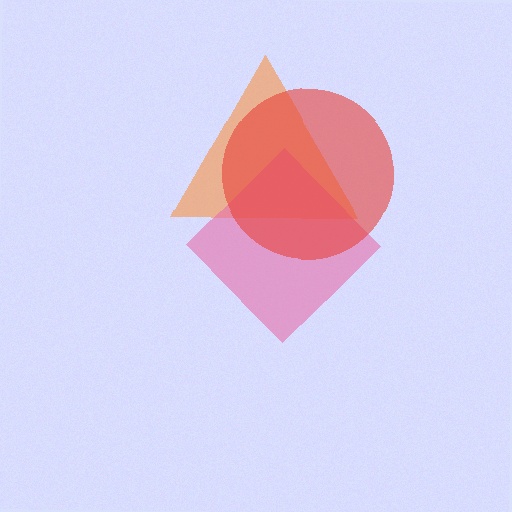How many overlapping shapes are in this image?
There are 3 overlapping shapes in the image.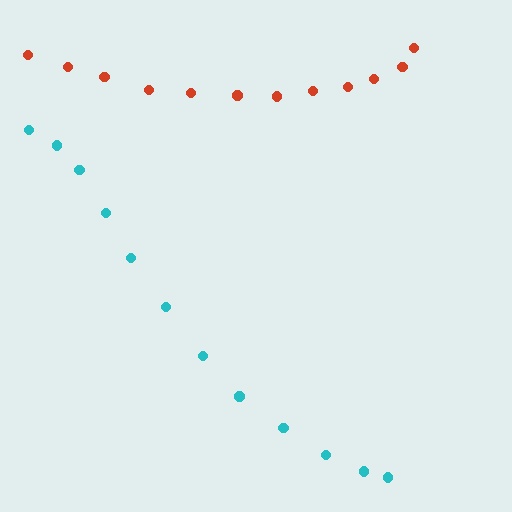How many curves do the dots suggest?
There are 2 distinct paths.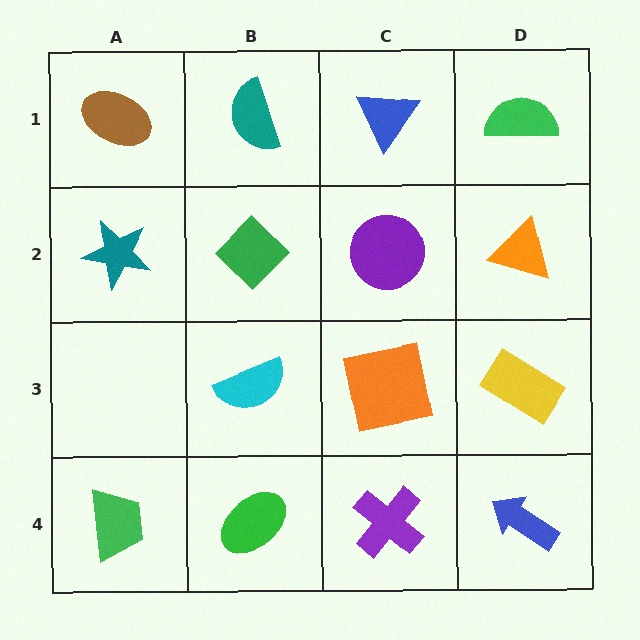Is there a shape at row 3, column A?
No, that cell is empty.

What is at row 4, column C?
A purple cross.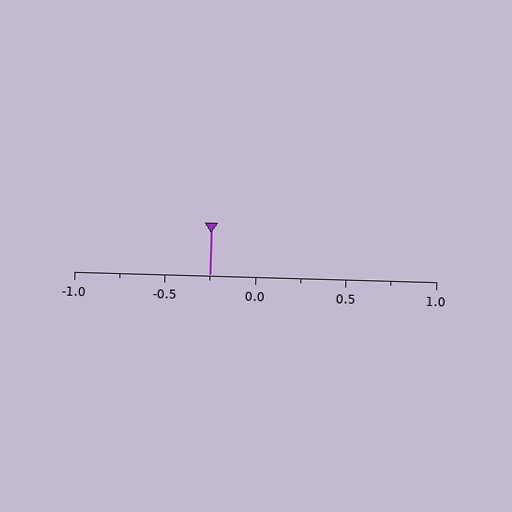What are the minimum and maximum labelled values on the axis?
The axis runs from -1.0 to 1.0.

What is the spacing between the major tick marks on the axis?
The major ticks are spaced 0.5 apart.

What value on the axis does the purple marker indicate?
The marker indicates approximately -0.25.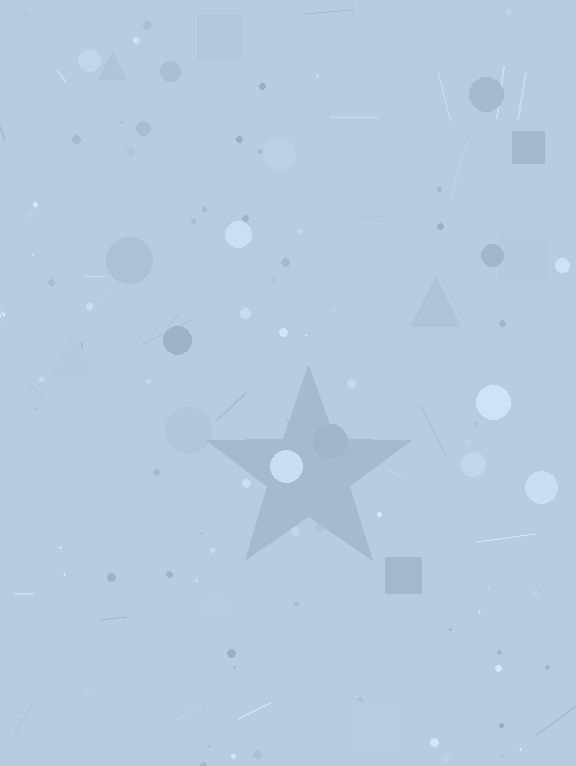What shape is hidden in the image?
A star is hidden in the image.